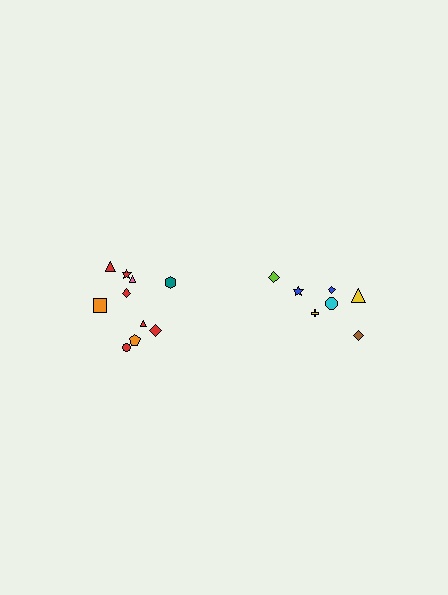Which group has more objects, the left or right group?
The left group.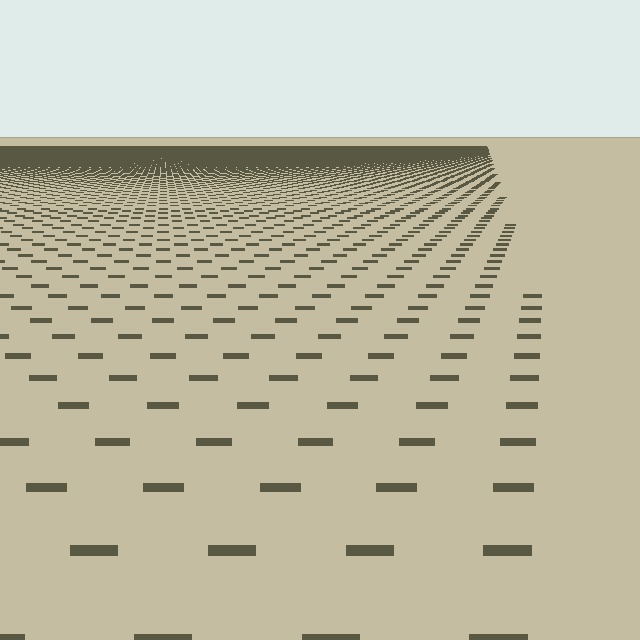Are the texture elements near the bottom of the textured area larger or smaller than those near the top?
Larger. Near the bottom, elements are closer to the viewer and appear at a bigger on-screen size.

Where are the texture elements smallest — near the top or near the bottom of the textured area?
Near the top.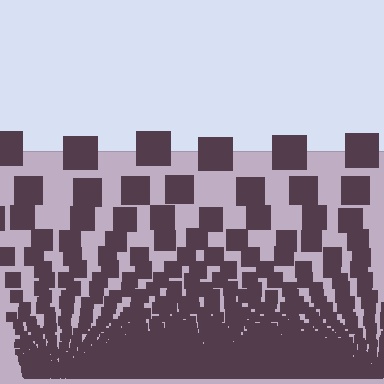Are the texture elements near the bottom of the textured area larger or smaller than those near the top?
Smaller. The gradient is inverted — elements near the bottom are smaller and denser.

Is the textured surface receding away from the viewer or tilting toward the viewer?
The surface appears to tilt toward the viewer. Texture elements get larger and sparser toward the top.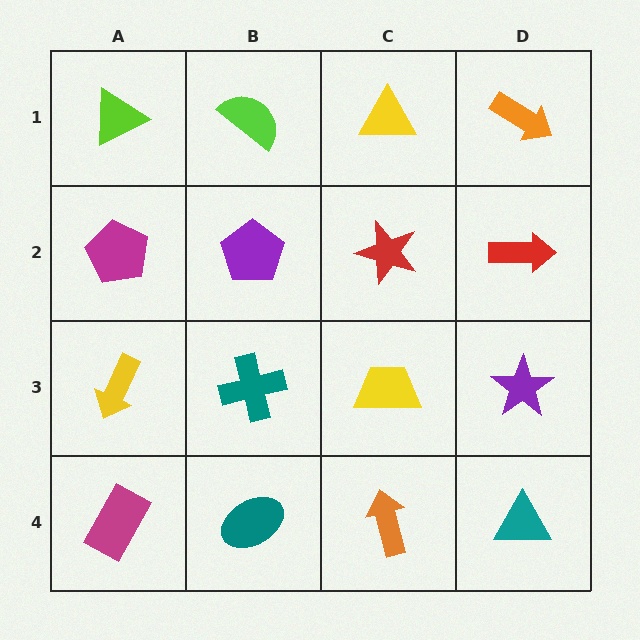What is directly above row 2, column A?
A lime triangle.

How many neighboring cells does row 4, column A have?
2.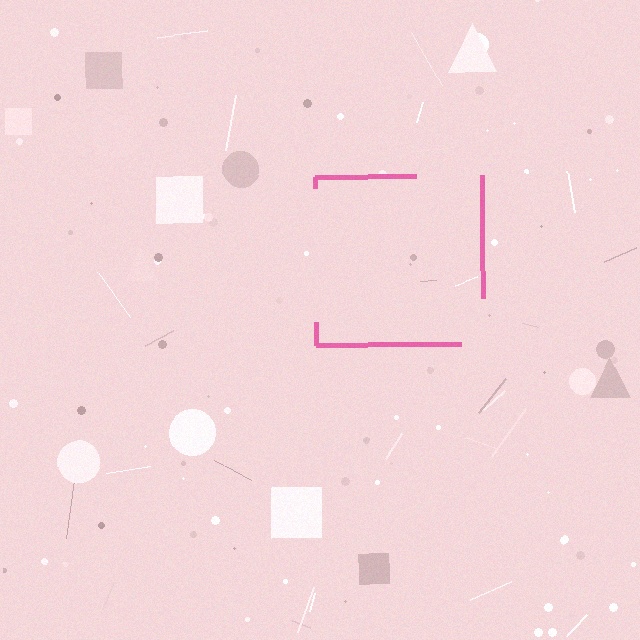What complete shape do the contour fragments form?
The contour fragments form a square.